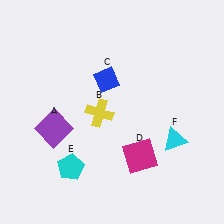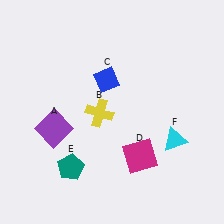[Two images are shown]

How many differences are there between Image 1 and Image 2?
There is 1 difference between the two images.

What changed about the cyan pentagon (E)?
In Image 1, E is cyan. In Image 2, it changed to teal.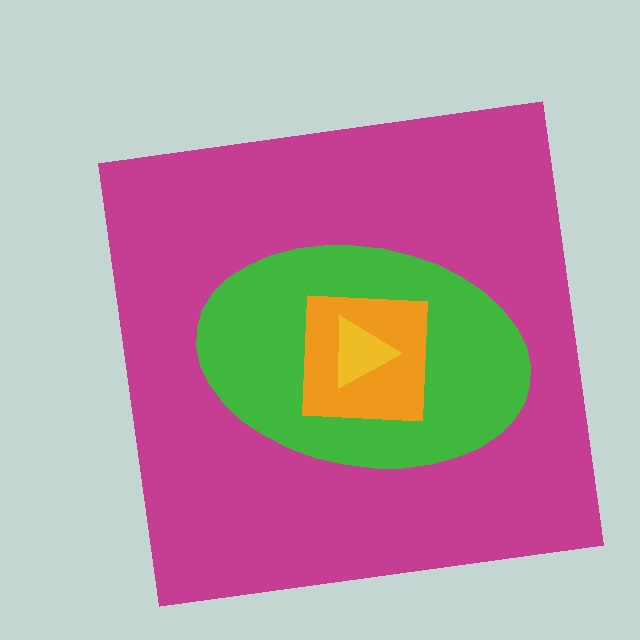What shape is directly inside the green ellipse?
The orange square.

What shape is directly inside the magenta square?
The green ellipse.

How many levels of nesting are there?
4.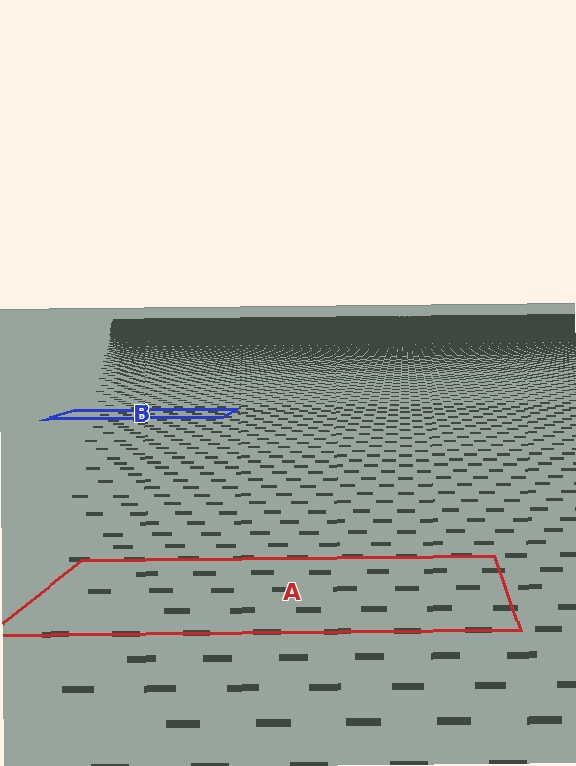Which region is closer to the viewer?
Region A is closer. The texture elements there are larger and more spread out.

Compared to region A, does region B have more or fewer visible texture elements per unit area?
Region B has more texture elements per unit area — they are packed more densely because it is farther away.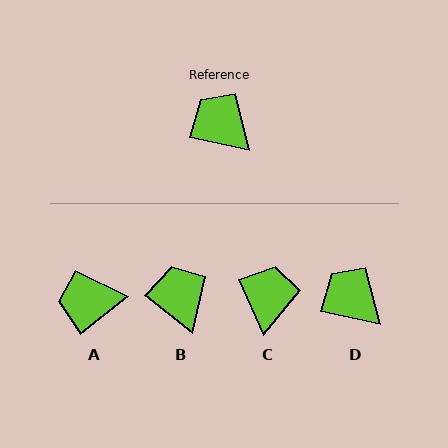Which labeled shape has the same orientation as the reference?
D.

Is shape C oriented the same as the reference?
No, it is off by about 54 degrees.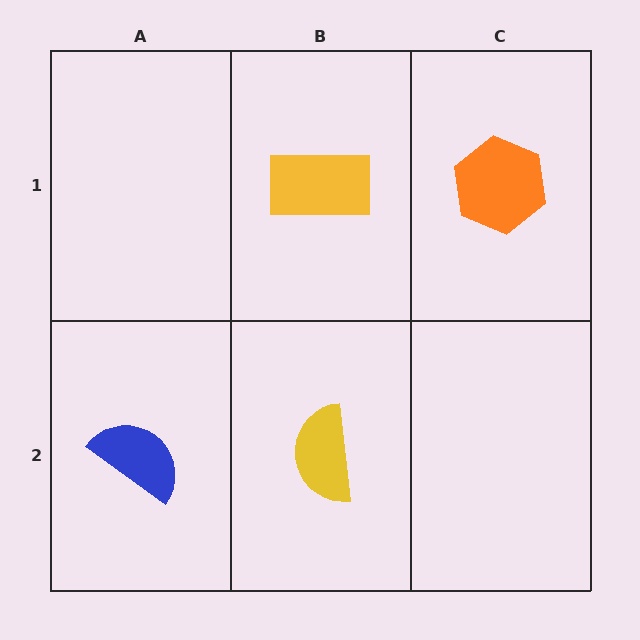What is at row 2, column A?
A blue semicircle.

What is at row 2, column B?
A yellow semicircle.